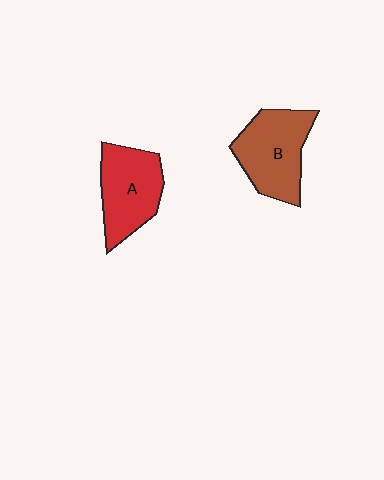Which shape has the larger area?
Shape B (brown).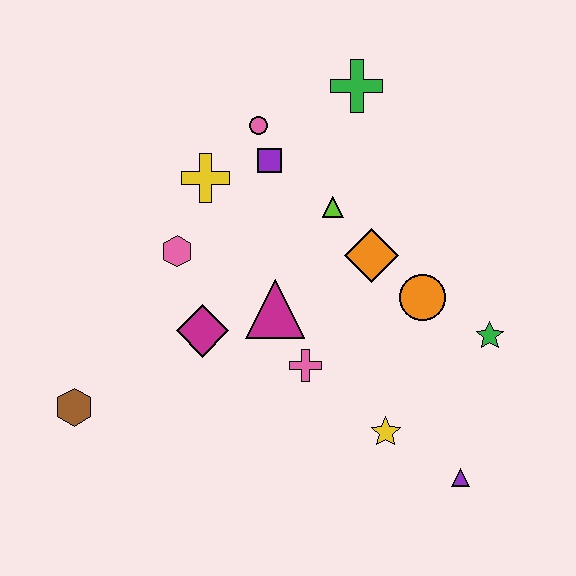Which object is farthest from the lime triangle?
The brown hexagon is farthest from the lime triangle.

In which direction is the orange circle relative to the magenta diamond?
The orange circle is to the right of the magenta diamond.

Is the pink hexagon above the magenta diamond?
Yes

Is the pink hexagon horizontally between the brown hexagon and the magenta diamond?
Yes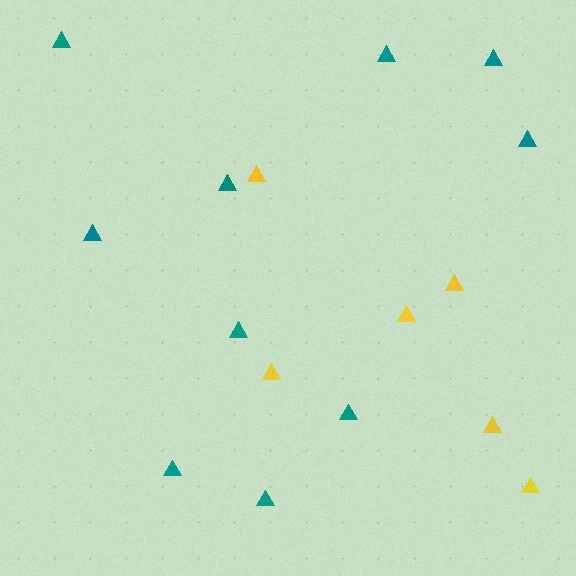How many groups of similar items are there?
There are 2 groups: one group of yellow triangles (6) and one group of teal triangles (10).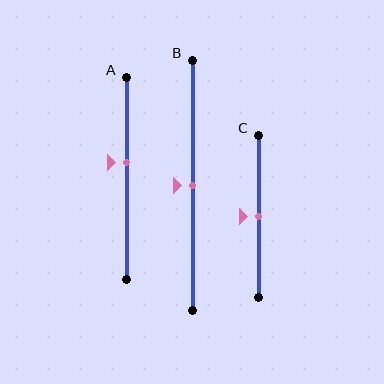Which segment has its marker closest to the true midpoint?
Segment B has its marker closest to the true midpoint.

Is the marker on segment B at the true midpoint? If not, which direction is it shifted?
Yes, the marker on segment B is at the true midpoint.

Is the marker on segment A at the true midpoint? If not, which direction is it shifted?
No, the marker on segment A is shifted upward by about 8% of the segment length.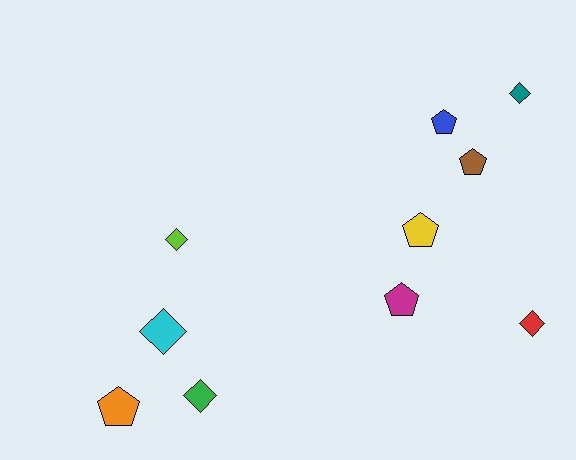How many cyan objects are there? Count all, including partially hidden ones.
There is 1 cyan object.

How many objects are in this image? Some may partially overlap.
There are 10 objects.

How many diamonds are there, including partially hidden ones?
There are 5 diamonds.